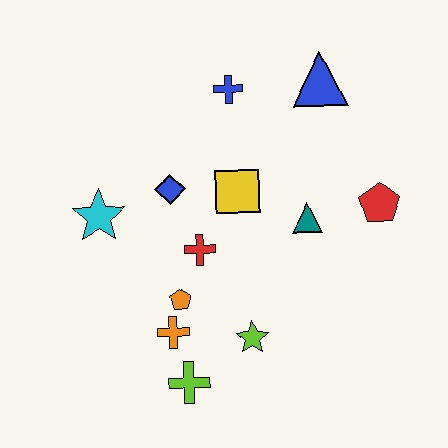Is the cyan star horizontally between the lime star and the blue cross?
No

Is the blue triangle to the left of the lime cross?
No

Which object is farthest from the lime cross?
The blue triangle is farthest from the lime cross.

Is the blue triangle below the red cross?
No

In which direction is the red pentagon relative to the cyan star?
The red pentagon is to the right of the cyan star.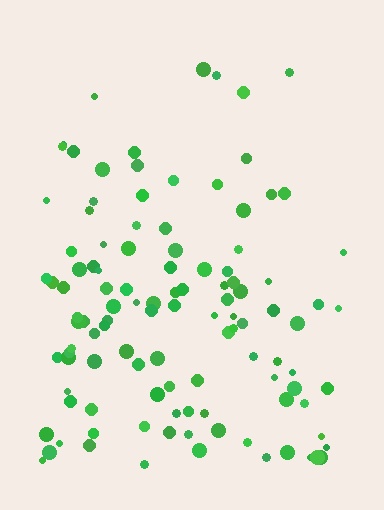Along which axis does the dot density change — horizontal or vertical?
Vertical.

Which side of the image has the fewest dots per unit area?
The top.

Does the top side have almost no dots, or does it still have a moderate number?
Still a moderate number, just noticeably fewer than the bottom.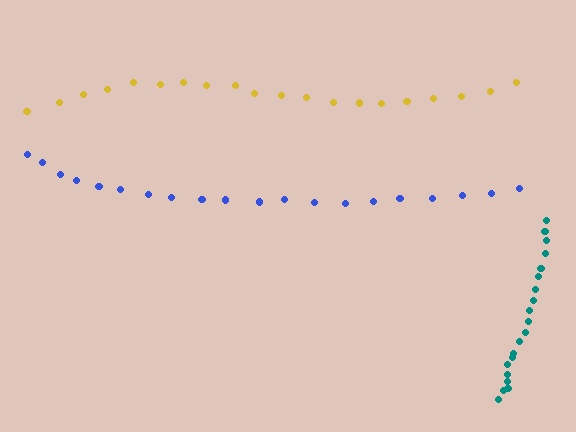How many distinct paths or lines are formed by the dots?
There are 3 distinct paths.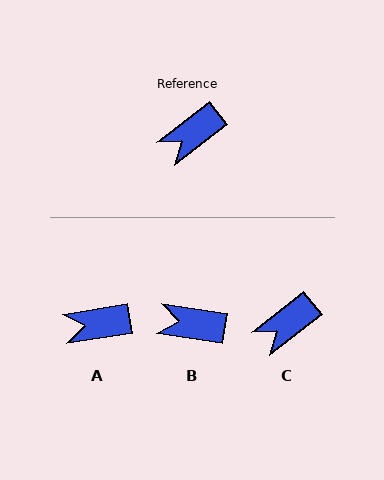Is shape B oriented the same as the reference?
No, it is off by about 46 degrees.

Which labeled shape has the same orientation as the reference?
C.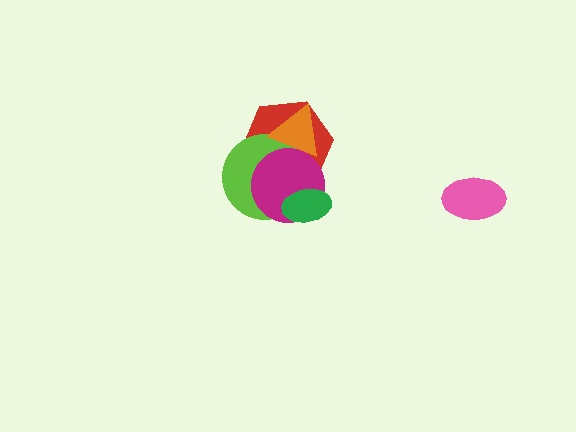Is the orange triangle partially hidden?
Yes, it is partially covered by another shape.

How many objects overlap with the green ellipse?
3 objects overlap with the green ellipse.